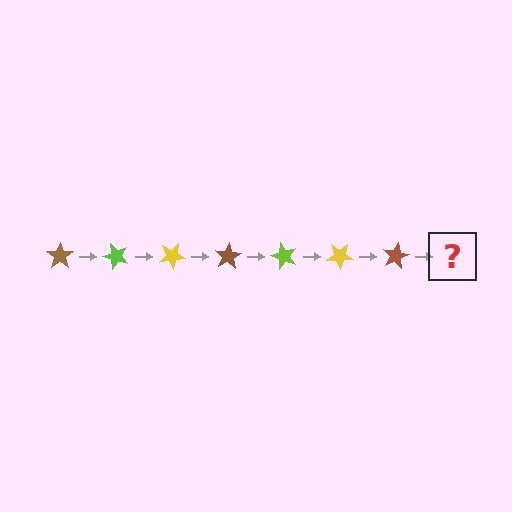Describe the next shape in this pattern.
It should be a lime star, rotated 350 degrees from the start.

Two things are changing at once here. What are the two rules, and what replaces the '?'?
The two rules are that it rotates 50 degrees each step and the color cycles through brown, lime, and yellow. The '?' should be a lime star, rotated 350 degrees from the start.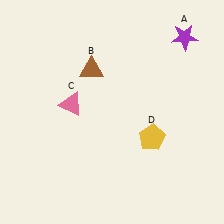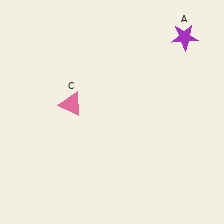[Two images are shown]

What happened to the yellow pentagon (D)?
The yellow pentagon (D) was removed in Image 2. It was in the bottom-right area of Image 1.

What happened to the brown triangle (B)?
The brown triangle (B) was removed in Image 2. It was in the top-left area of Image 1.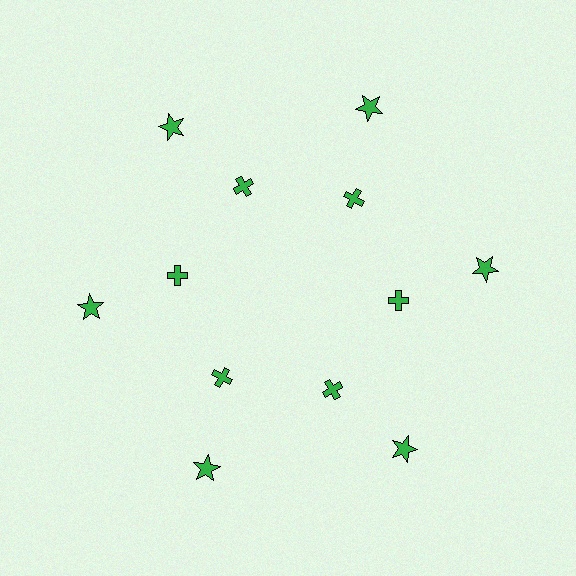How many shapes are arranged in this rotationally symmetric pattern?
There are 12 shapes, arranged in 6 groups of 2.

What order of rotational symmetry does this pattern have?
This pattern has 6-fold rotational symmetry.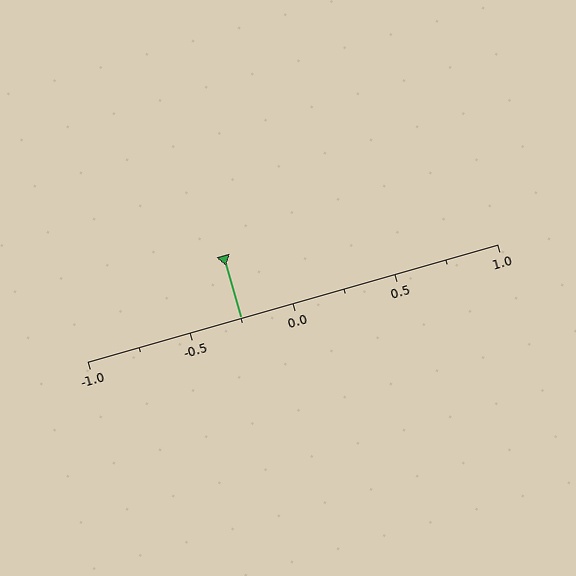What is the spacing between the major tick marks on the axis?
The major ticks are spaced 0.5 apart.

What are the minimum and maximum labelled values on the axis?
The axis runs from -1.0 to 1.0.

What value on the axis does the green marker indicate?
The marker indicates approximately -0.25.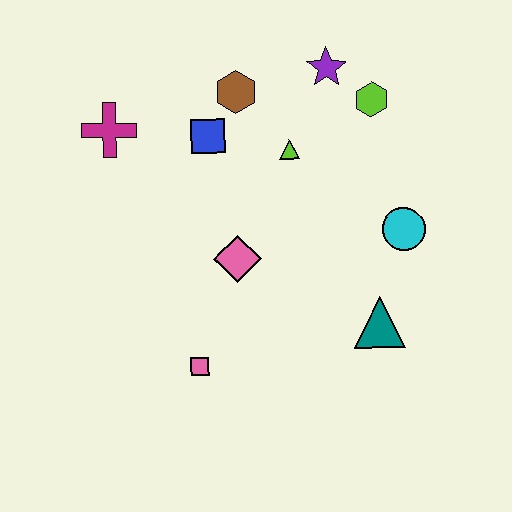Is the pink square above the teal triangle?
No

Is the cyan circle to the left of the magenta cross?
No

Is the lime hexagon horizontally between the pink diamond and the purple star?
No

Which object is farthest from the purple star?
The pink square is farthest from the purple star.